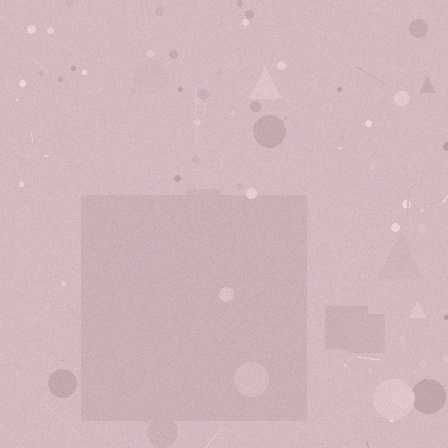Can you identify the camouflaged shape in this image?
The camouflaged shape is a square.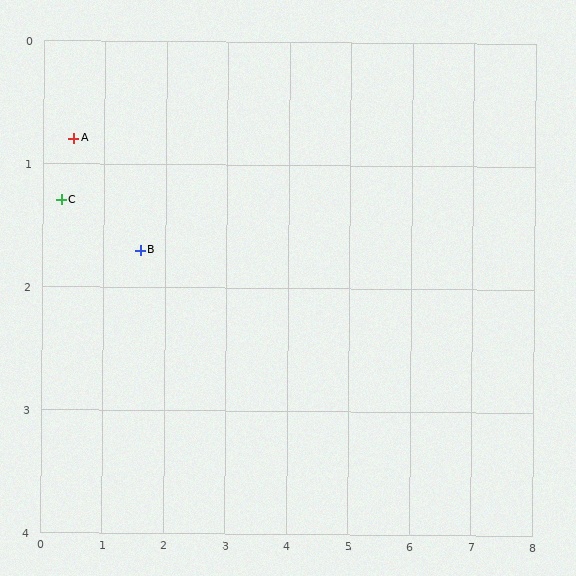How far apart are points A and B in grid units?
Points A and B are about 1.4 grid units apart.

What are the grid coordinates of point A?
Point A is at approximately (0.5, 0.8).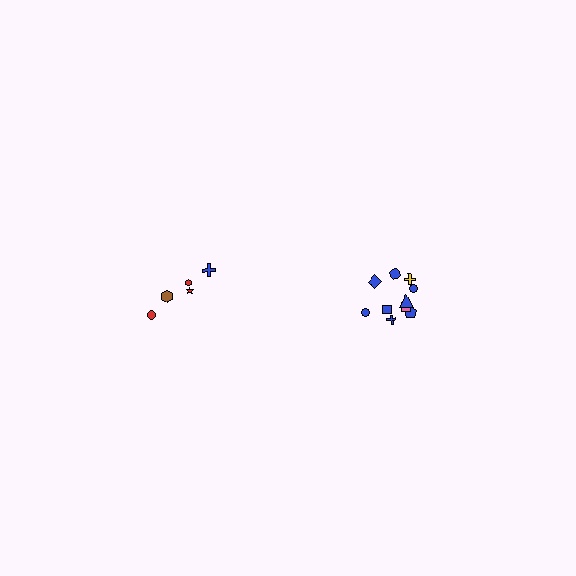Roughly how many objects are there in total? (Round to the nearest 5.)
Roughly 15 objects in total.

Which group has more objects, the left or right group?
The right group.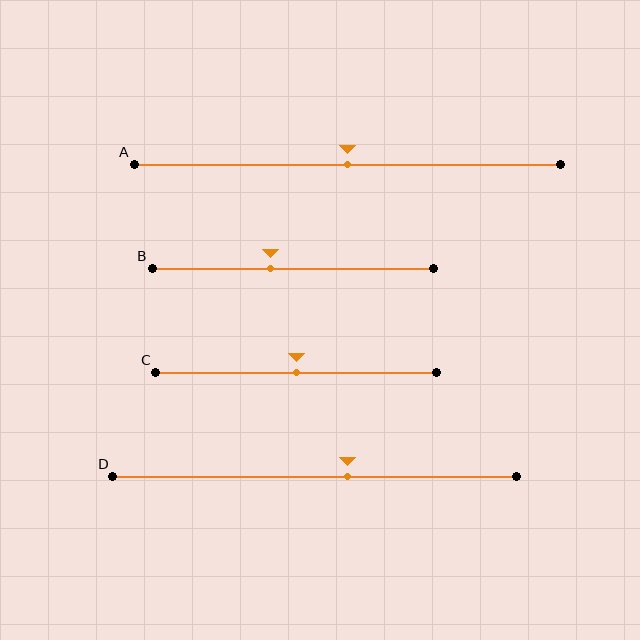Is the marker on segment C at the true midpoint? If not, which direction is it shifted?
Yes, the marker on segment C is at the true midpoint.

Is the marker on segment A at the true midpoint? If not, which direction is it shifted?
Yes, the marker on segment A is at the true midpoint.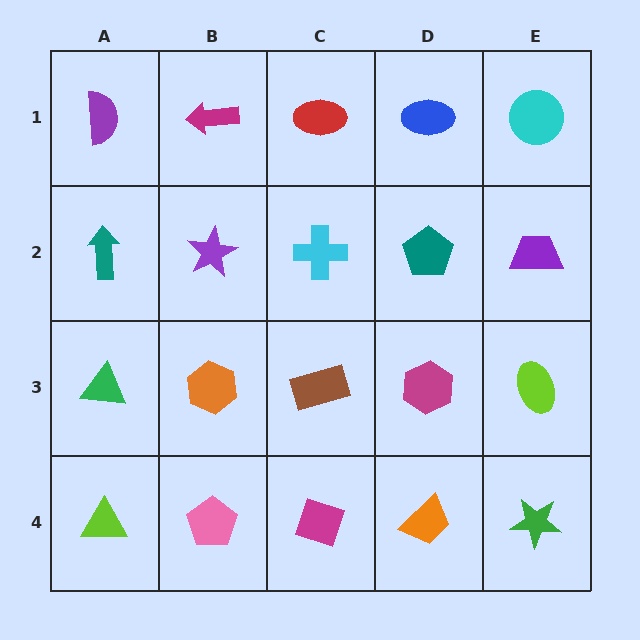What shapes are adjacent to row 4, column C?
A brown rectangle (row 3, column C), a pink pentagon (row 4, column B), an orange trapezoid (row 4, column D).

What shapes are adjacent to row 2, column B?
A magenta arrow (row 1, column B), an orange hexagon (row 3, column B), a teal arrow (row 2, column A), a cyan cross (row 2, column C).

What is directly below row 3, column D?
An orange trapezoid.